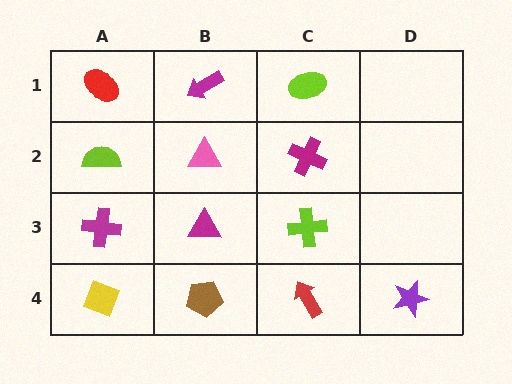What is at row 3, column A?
A magenta cross.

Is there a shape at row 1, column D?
No, that cell is empty.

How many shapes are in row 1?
3 shapes.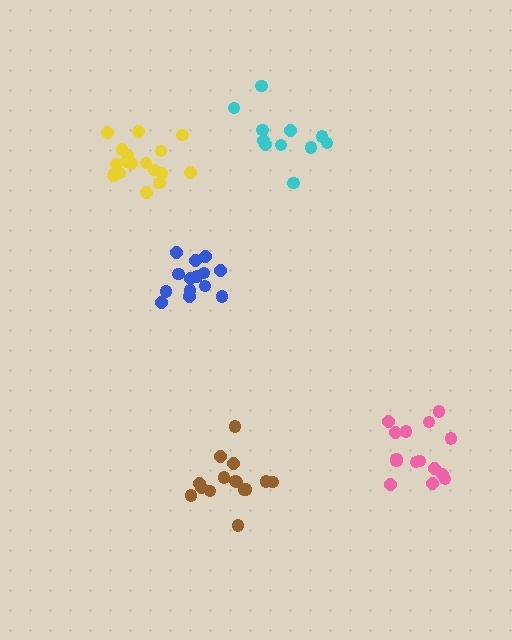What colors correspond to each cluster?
The clusters are colored: brown, pink, blue, cyan, yellow.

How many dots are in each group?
Group 1: 15 dots, Group 2: 15 dots, Group 3: 14 dots, Group 4: 11 dots, Group 5: 17 dots (72 total).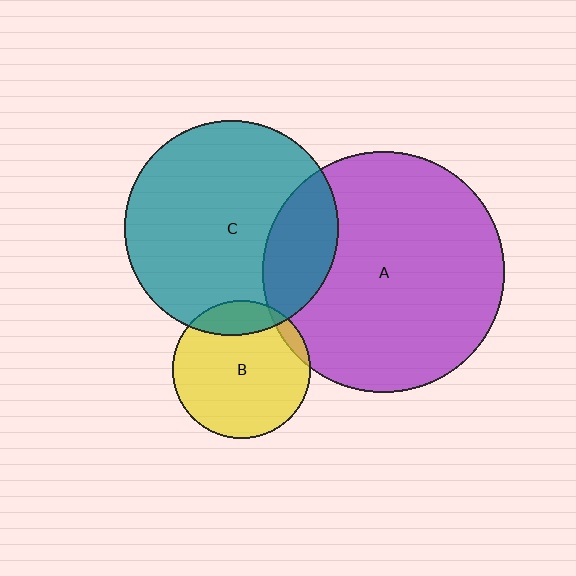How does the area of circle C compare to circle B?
Approximately 2.4 times.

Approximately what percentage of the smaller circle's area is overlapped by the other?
Approximately 15%.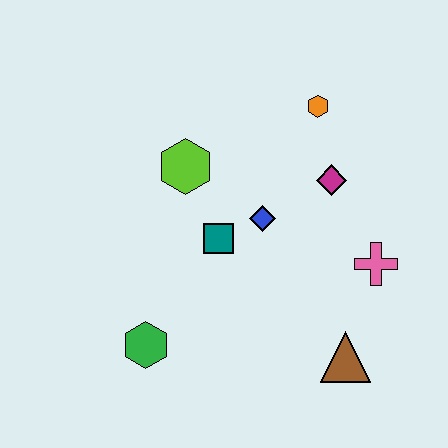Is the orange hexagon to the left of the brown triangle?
Yes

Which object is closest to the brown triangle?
The pink cross is closest to the brown triangle.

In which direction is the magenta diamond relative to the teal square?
The magenta diamond is to the right of the teal square.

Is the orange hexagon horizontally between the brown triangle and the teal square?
Yes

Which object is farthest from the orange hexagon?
The green hexagon is farthest from the orange hexagon.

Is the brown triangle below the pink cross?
Yes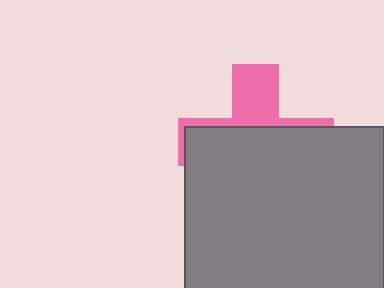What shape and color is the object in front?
The object in front is a gray rectangle.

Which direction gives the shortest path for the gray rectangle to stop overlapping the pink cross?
Moving down gives the shortest separation.